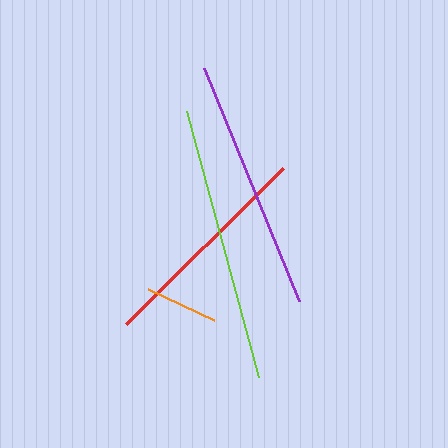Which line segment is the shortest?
The orange line is the shortest at approximately 73 pixels.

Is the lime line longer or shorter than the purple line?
The lime line is longer than the purple line.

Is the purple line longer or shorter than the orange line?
The purple line is longer than the orange line.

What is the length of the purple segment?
The purple segment is approximately 251 pixels long.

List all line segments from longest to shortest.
From longest to shortest: lime, purple, red, orange.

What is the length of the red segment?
The red segment is approximately 221 pixels long.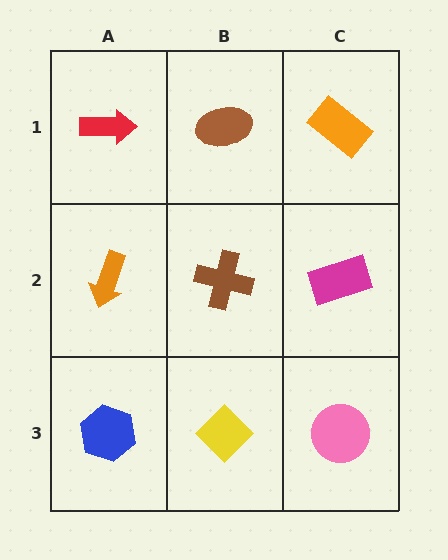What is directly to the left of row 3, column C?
A yellow diamond.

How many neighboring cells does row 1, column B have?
3.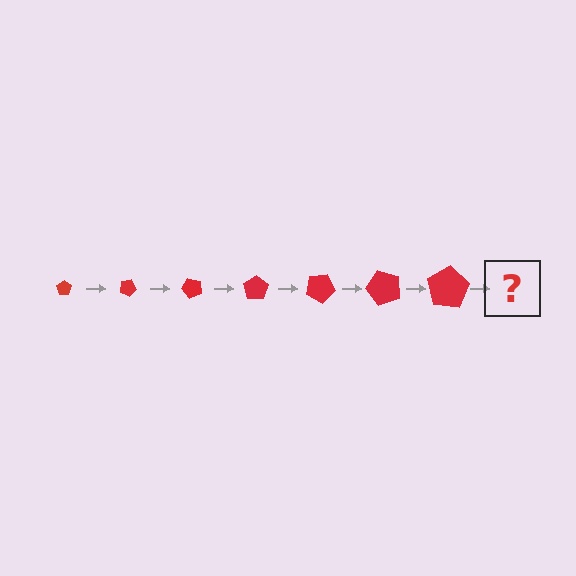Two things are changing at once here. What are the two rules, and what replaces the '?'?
The two rules are that the pentagon grows larger each step and it rotates 25 degrees each step. The '?' should be a pentagon, larger than the previous one and rotated 175 degrees from the start.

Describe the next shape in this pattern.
It should be a pentagon, larger than the previous one and rotated 175 degrees from the start.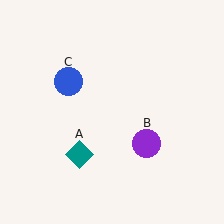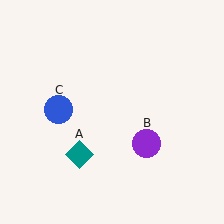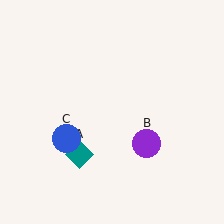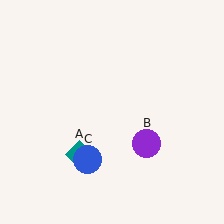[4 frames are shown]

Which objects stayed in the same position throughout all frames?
Teal diamond (object A) and purple circle (object B) remained stationary.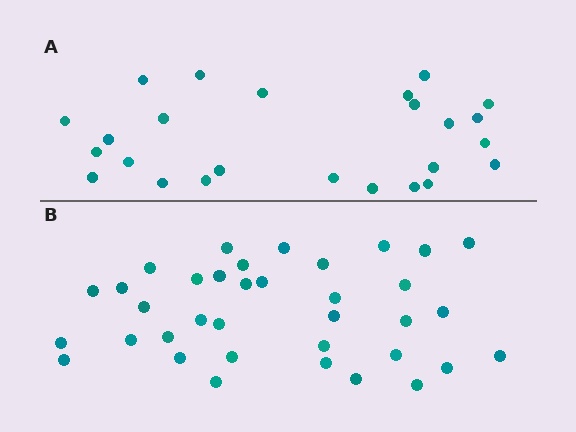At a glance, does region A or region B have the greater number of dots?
Region B (the bottom region) has more dots.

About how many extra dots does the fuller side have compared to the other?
Region B has roughly 12 or so more dots than region A.